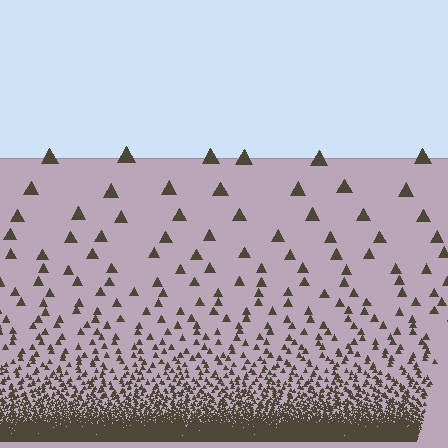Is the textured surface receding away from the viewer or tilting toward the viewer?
The surface appears to tilt toward the viewer. Texture elements get larger and sparser toward the top.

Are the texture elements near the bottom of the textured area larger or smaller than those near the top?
Smaller. The gradient is inverted — elements near the bottom are smaller and denser.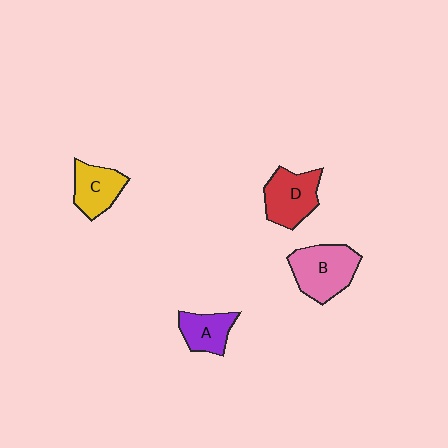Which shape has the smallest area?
Shape A (purple).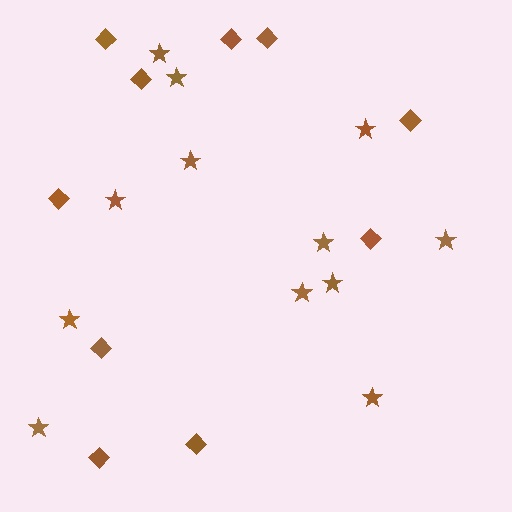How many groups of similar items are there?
There are 2 groups: one group of stars (12) and one group of diamonds (10).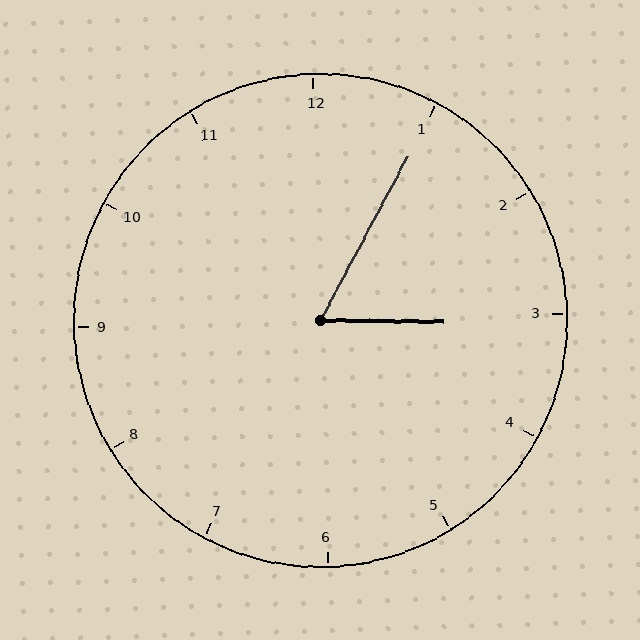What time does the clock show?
3:05.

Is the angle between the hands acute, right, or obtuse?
It is acute.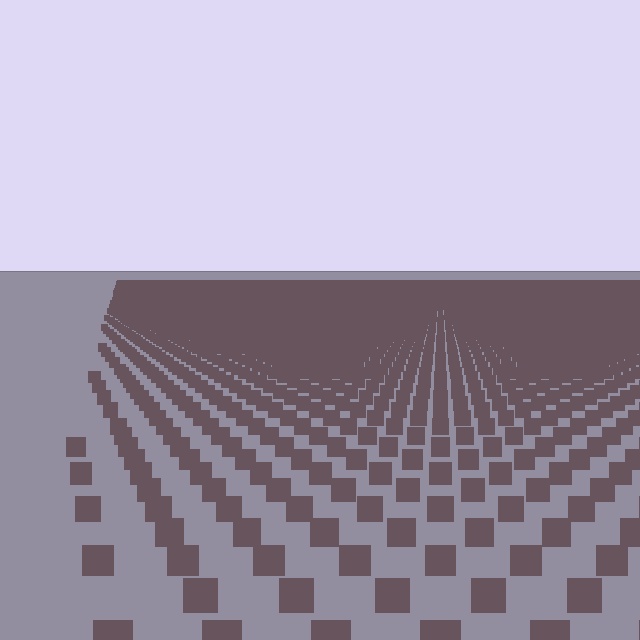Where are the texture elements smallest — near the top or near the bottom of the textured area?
Near the top.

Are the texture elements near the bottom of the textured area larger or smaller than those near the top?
Larger. Near the bottom, elements are closer to the viewer and appear at a bigger on-screen size.